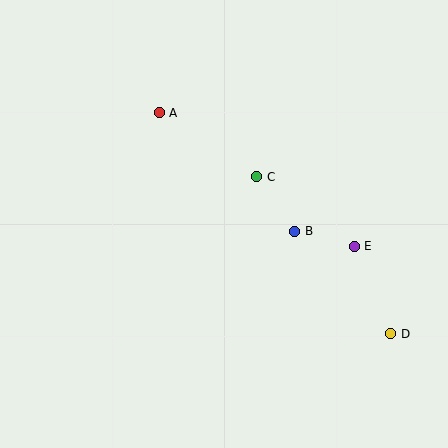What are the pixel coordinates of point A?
Point A is at (159, 113).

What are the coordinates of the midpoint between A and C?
The midpoint between A and C is at (208, 145).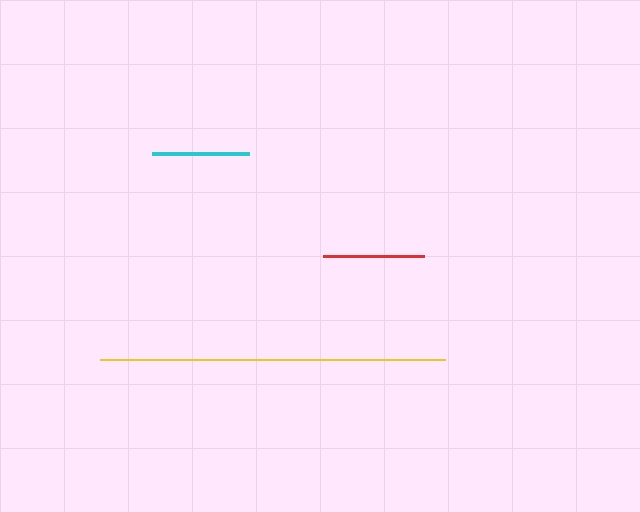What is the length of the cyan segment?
The cyan segment is approximately 98 pixels long.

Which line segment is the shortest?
The cyan line is the shortest at approximately 98 pixels.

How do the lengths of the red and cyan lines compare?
The red and cyan lines are approximately the same length.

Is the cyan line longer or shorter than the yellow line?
The yellow line is longer than the cyan line.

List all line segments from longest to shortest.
From longest to shortest: yellow, red, cyan.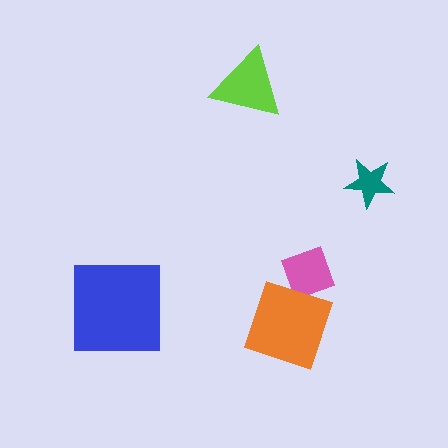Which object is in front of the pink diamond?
The orange diamond is in front of the pink diamond.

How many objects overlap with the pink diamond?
1 object overlaps with the pink diamond.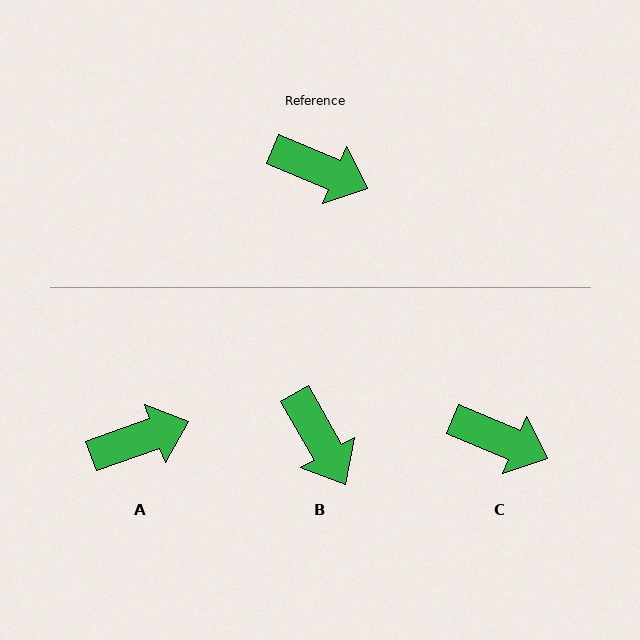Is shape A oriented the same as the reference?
No, it is off by about 42 degrees.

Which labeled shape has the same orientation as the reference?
C.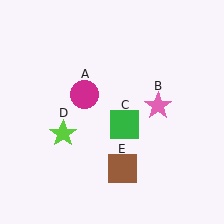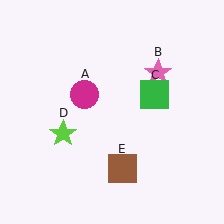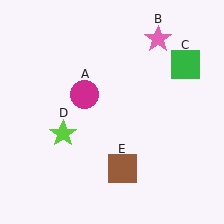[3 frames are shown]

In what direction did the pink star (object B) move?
The pink star (object B) moved up.